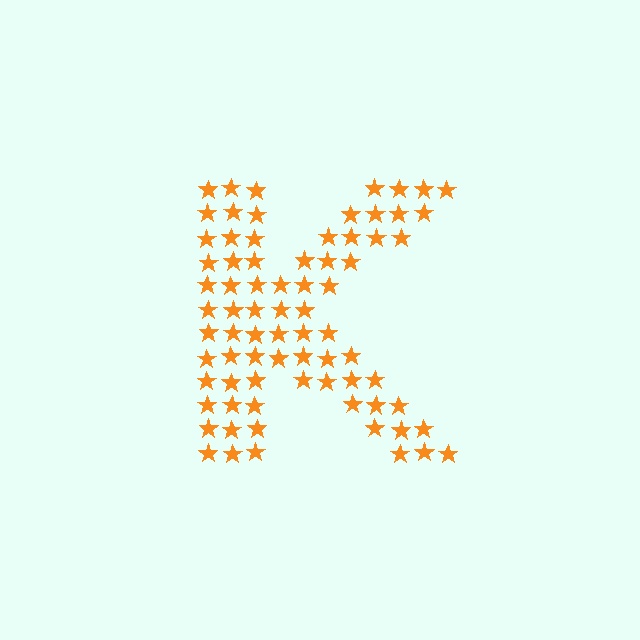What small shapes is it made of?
It is made of small stars.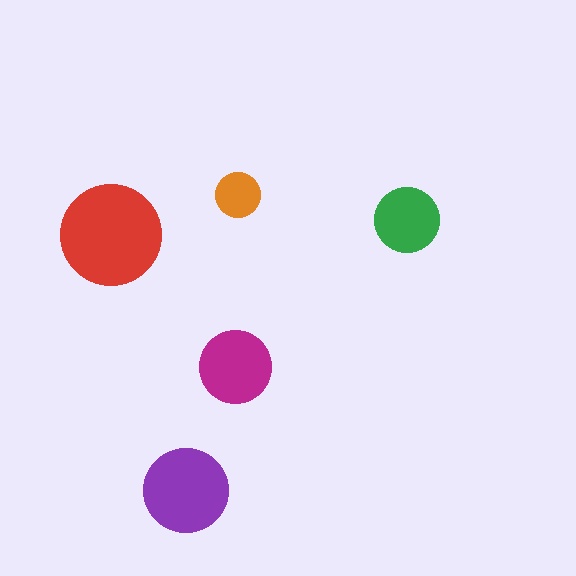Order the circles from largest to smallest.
the red one, the purple one, the magenta one, the green one, the orange one.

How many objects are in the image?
There are 5 objects in the image.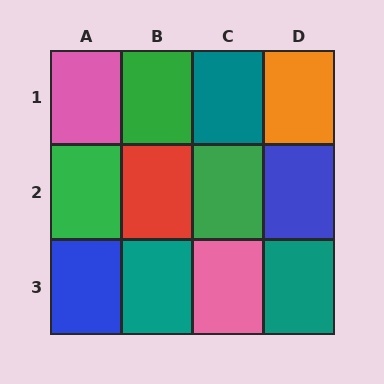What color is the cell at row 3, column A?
Blue.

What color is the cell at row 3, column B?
Teal.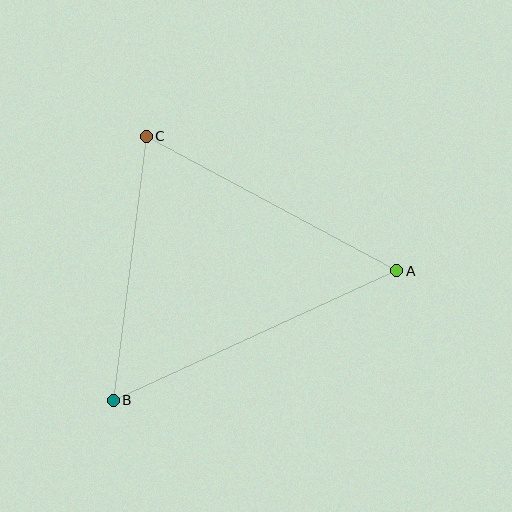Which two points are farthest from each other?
Points A and B are farthest from each other.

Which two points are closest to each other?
Points B and C are closest to each other.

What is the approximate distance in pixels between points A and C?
The distance between A and C is approximately 284 pixels.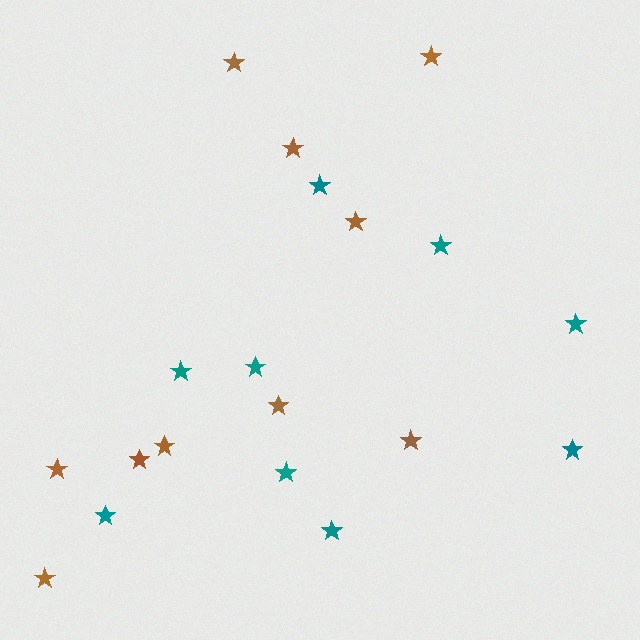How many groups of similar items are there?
There are 2 groups: one group of brown stars (10) and one group of teal stars (9).